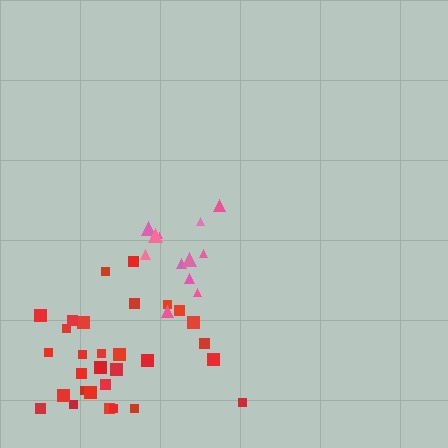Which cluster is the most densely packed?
Pink.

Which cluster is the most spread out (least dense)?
Red.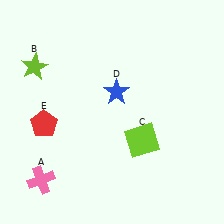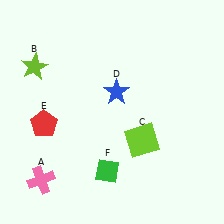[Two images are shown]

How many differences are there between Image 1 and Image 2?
There is 1 difference between the two images.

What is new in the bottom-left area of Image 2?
A green diamond (F) was added in the bottom-left area of Image 2.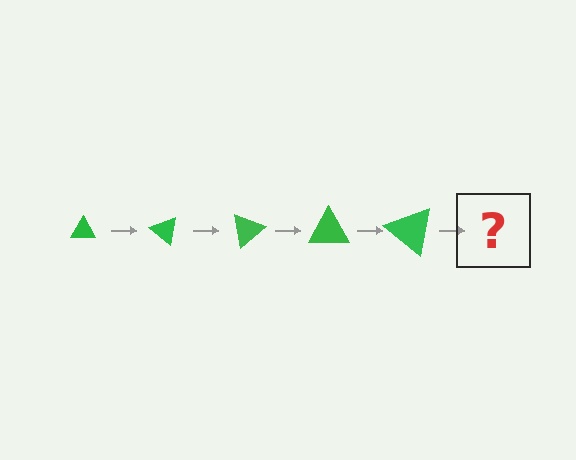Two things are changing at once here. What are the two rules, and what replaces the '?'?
The two rules are that the triangle grows larger each step and it rotates 40 degrees each step. The '?' should be a triangle, larger than the previous one and rotated 200 degrees from the start.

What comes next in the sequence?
The next element should be a triangle, larger than the previous one and rotated 200 degrees from the start.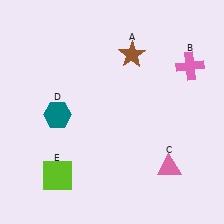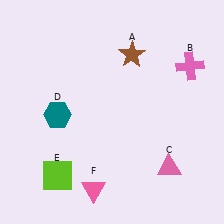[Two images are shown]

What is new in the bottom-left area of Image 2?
A pink triangle (F) was added in the bottom-left area of Image 2.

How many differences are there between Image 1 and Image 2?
There is 1 difference between the two images.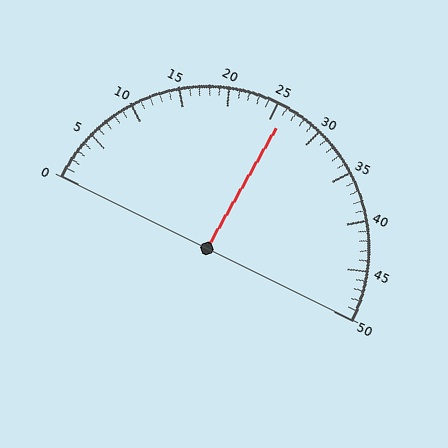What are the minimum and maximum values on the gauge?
The gauge ranges from 0 to 50.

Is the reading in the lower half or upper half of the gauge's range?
The reading is in the upper half of the range (0 to 50).